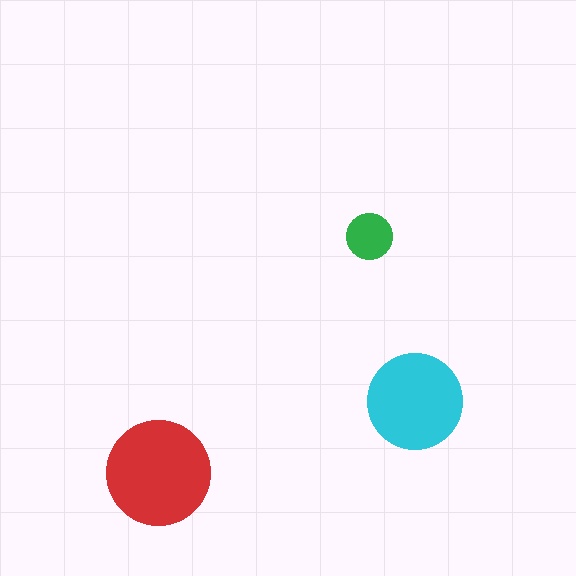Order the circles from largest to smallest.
the red one, the cyan one, the green one.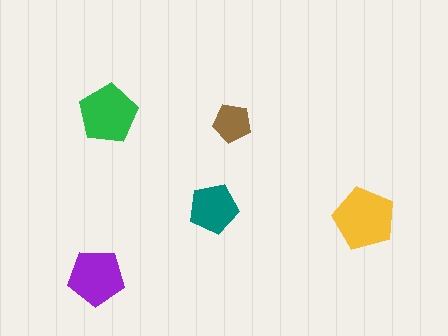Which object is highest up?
The green pentagon is topmost.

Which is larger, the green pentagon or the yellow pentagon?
The yellow one.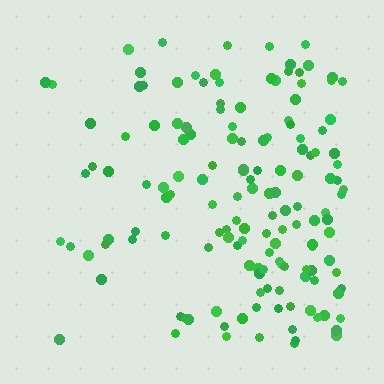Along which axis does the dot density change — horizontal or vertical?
Horizontal.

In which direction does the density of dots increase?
From left to right, with the right side densest.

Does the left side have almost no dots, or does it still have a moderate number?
Still a moderate number, just noticeably fewer than the right.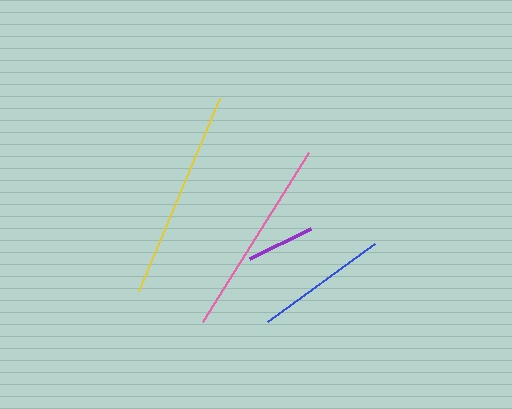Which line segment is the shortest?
The purple line is the shortest at approximately 68 pixels.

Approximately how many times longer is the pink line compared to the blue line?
The pink line is approximately 1.5 times the length of the blue line.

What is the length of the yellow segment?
The yellow segment is approximately 209 pixels long.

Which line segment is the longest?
The yellow line is the longest at approximately 209 pixels.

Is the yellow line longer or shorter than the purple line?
The yellow line is longer than the purple line.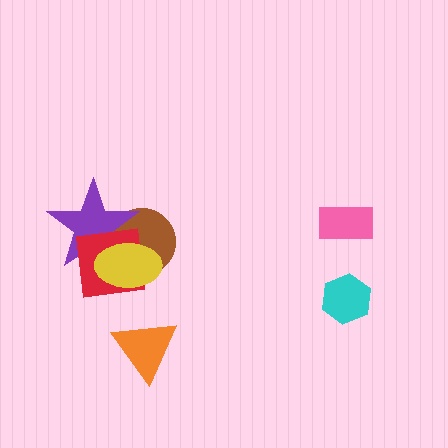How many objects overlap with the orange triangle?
0 objects overlap with the orange triangle.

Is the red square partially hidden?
Yes, it is partially covered by another shape.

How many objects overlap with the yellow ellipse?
3 objects overlap with the yellow ellipse.